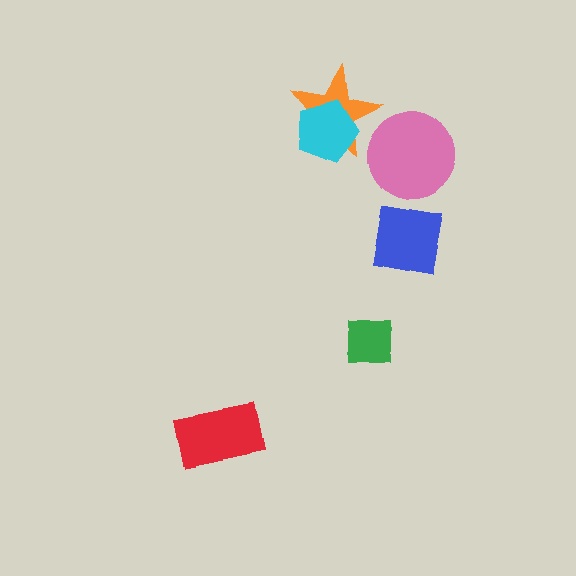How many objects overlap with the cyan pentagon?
1 object overlaps with the cyan pentagon.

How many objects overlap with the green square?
0 objects overlap with the green square.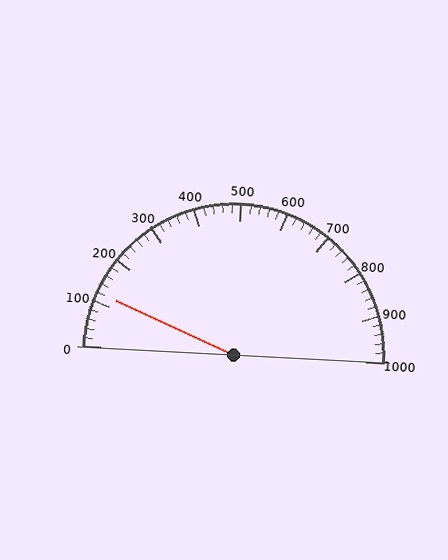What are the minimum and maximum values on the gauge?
The gauge ranges from 0 to 1000.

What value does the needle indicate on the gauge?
The needle indicates approximately 120.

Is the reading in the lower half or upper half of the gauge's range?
The reading is in the lower half of the range (0 to 1000).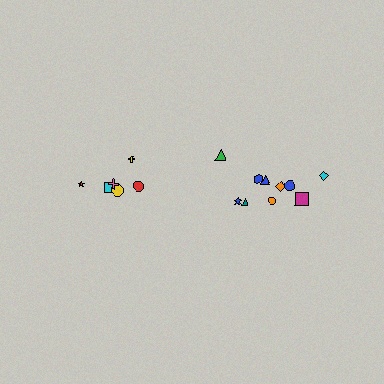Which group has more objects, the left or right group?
The right group.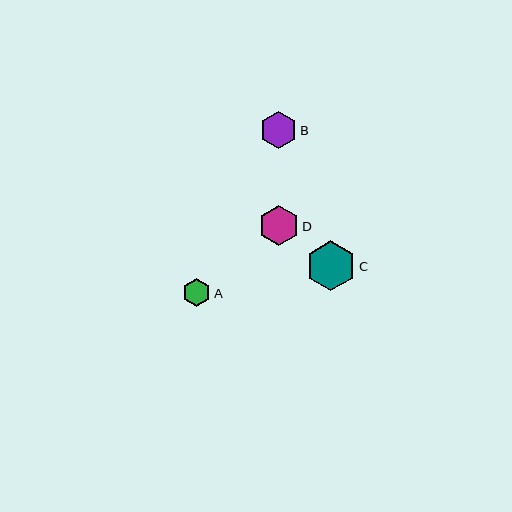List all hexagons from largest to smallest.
From largest to smallest: C, D, B, A.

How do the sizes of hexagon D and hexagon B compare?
Hexagon D and hexagon B are approximately the same size.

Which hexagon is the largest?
Hexagon C is the largest with a size of approximately 50 pixels.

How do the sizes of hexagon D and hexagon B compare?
Hexagon D and hexagon B are approximately the same size.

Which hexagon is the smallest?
Hexagon A is the smallest with a size of approximately 27 pixels.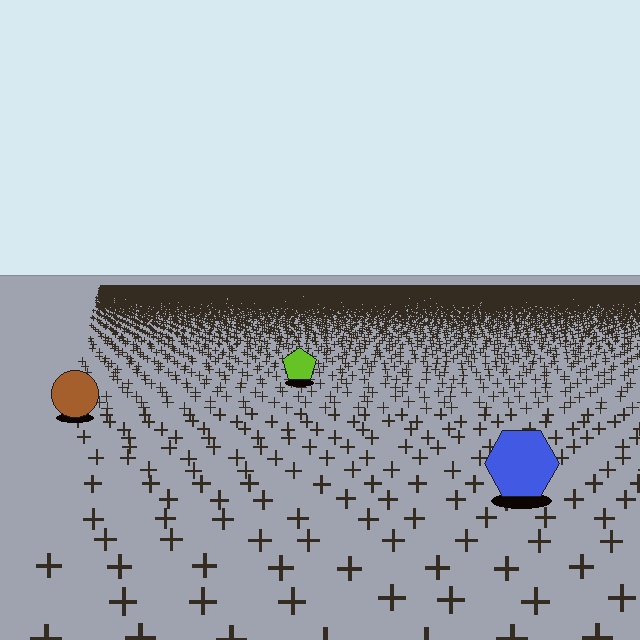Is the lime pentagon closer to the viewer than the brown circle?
No. The brown circle is closer — you can tell from the texture gradient: the ground texture is coarser near it.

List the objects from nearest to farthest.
From nearest to farthest: the blue hexagon, the brown circle, the lime pentagon.